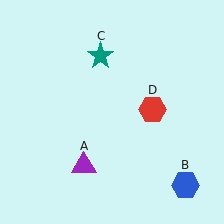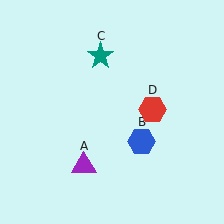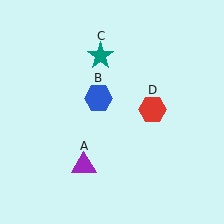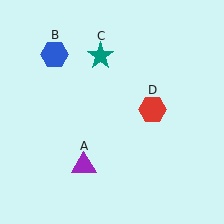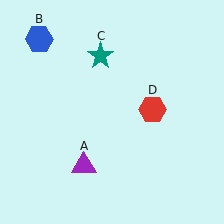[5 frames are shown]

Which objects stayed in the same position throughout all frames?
Purple triangle (object A) and teal star (object C) and red hexagon (object D) remained stationary.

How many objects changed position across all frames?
1 object changed position: blue hexagon (object B).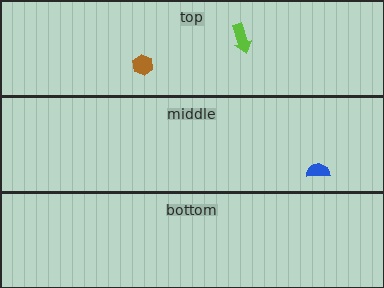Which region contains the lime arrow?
The top region.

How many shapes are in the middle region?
1.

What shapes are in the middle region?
The blue semicircle.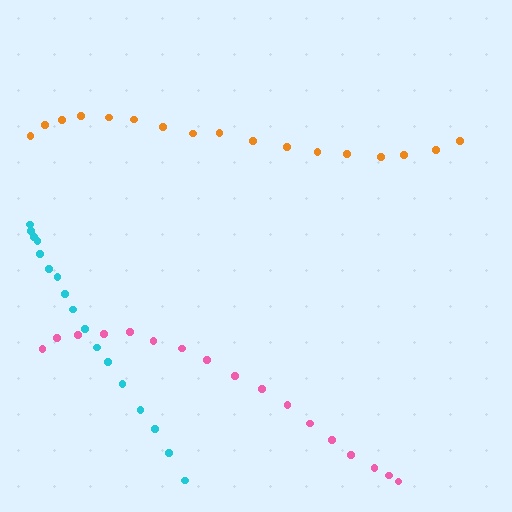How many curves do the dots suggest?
There are 3 distinct paths.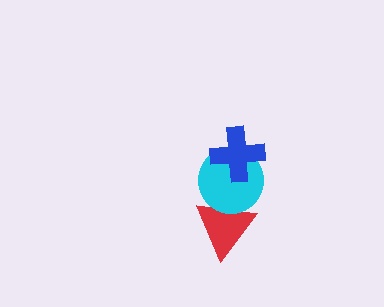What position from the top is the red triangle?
The red triangle is 3rd from the top.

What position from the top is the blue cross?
The blue cross is 1st from the top.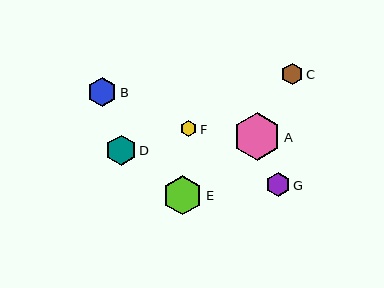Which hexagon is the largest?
Hexagon A is the largest with a size of approximately 48 pixels.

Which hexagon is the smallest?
Hexagon F is the smallest with a size of approximately 16 pixels.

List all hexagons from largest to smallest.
From largest to smallest: A, E, D, B, G, C, F.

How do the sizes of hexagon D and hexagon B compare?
Hexagon D and hexagon B are approximately the same size.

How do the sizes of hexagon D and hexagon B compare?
Hexagon D and hexagon B are approximately the same size.